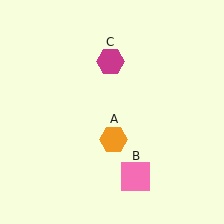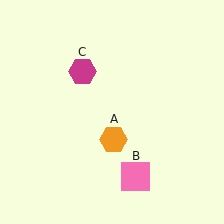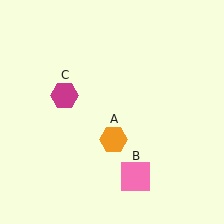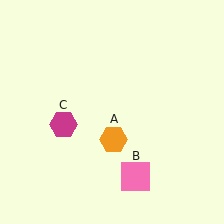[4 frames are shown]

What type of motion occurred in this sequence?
The magenta hexagon (object C) rotated counterclockwise around the center of the scene.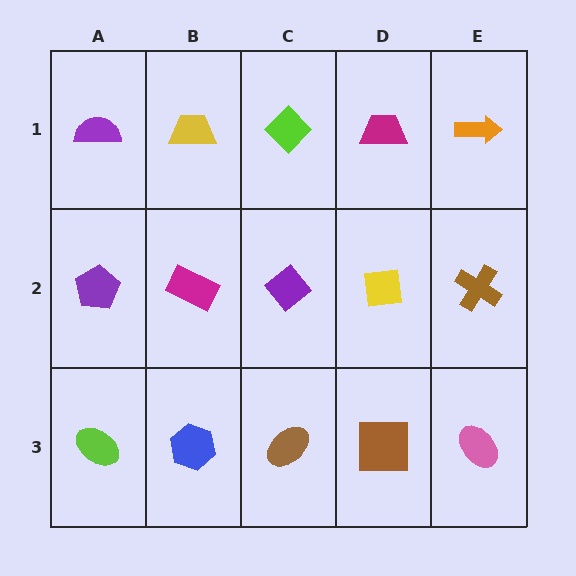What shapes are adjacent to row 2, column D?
A magenta trapezoid (row 1, column D), a brown square (row 3, column D), a purple diamond (row 2, column C), a brown cross (row 2, column E).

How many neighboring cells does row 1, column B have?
3.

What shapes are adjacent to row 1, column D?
A yellow square (row 2, column D), a lime diamond (row 1, column C), an orange arrow (row 1, column E).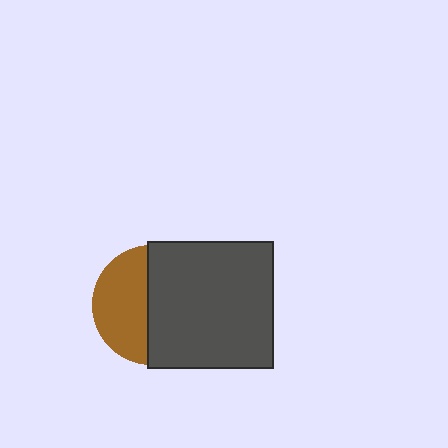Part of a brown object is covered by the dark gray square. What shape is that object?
It is a circle.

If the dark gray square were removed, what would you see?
You would see the complete brown circle.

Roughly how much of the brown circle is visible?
About half of it is visible (roughly 46%).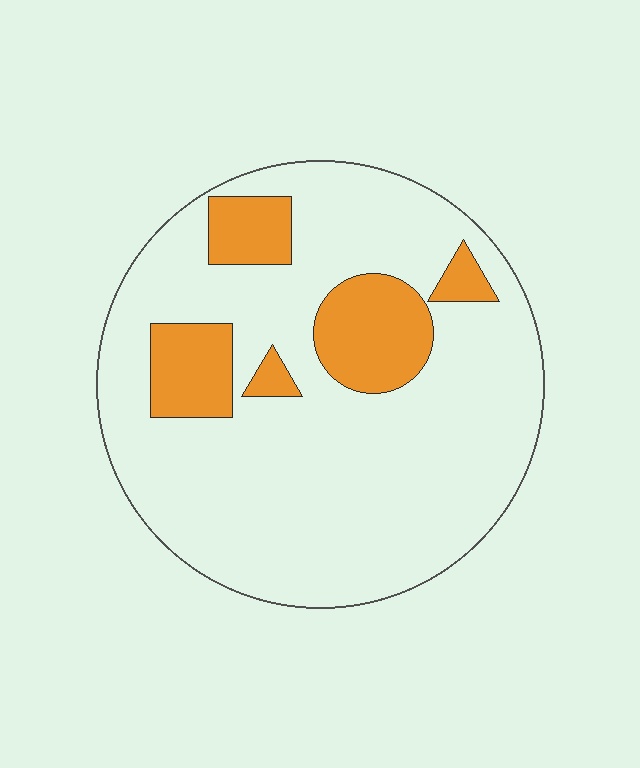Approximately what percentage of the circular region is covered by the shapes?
Approximately 20%.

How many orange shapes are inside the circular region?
5.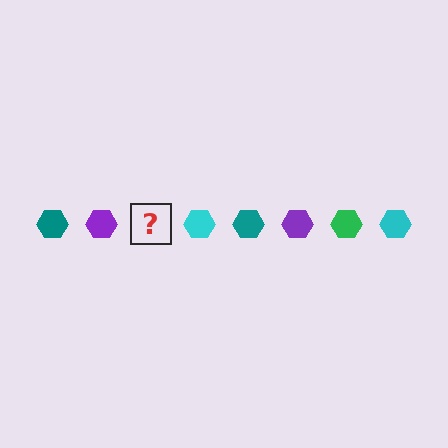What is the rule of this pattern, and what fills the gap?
The rule is that the pattern cycles through teal, purple, green, cyan hexagons. The gap should be filled with a green hexagon.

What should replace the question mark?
The question mark should be replaced with a green hexagon.